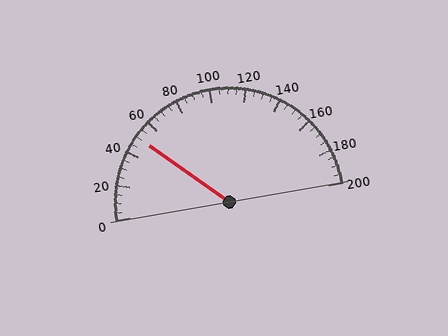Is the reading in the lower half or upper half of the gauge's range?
The reading is in the lower half of the range (0 to 200).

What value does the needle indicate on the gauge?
The needle indicates approximately 50.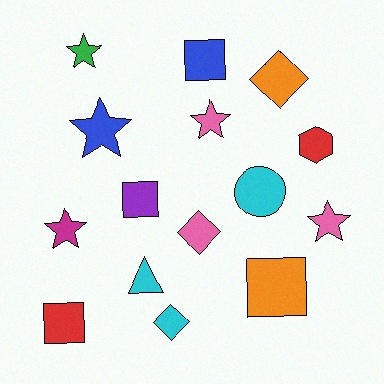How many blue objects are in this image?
There are 2 blue objects.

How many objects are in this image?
There are 15 objects.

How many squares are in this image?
There are 4 squares.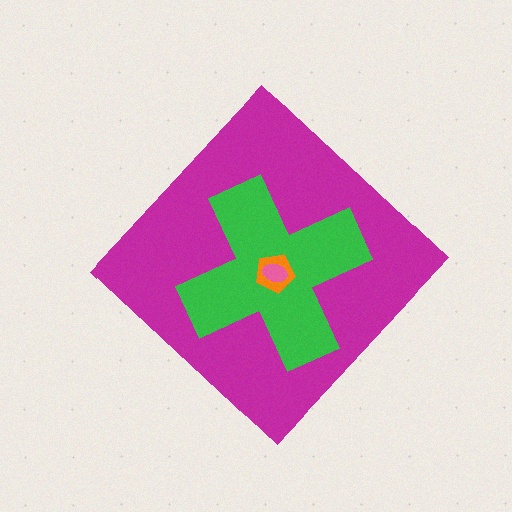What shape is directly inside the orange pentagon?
The pink ellipse.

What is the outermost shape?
The magenta diamond.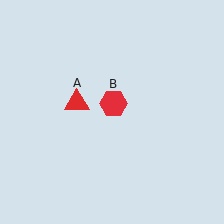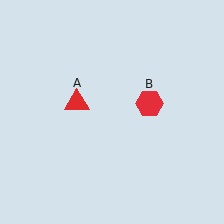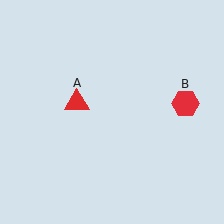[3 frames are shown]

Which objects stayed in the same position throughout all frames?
Red triangle (object A) remained stationary.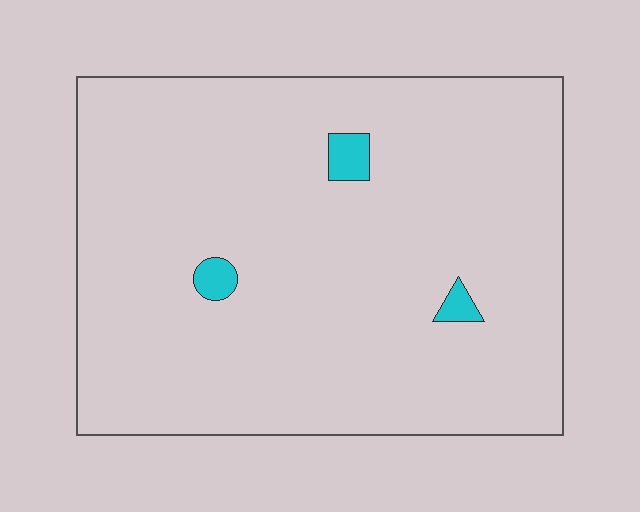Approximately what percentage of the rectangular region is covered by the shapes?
Approximately 5%.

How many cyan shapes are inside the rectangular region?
3.